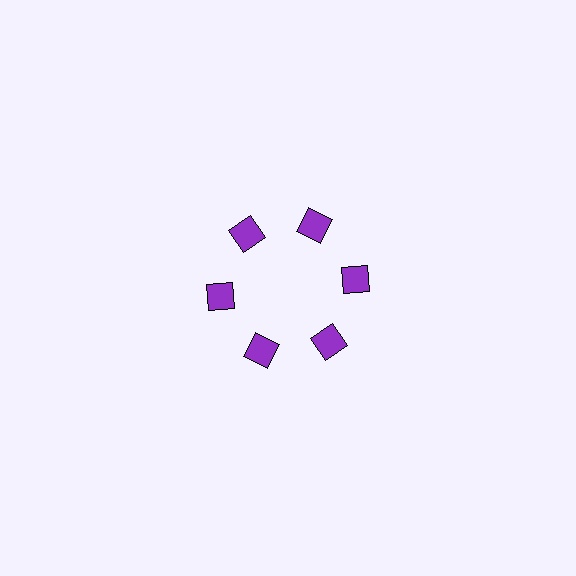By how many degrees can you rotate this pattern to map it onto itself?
The pattern maps onto itself every 60 degrees of rotation.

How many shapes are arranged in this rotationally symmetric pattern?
There are 6 shapes, arranged in 6 groups of 1.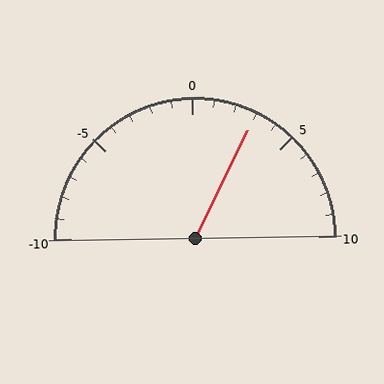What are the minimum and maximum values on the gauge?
The gauge ranges from -10 to 10.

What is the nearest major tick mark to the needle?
The nearest major tick mark is 5.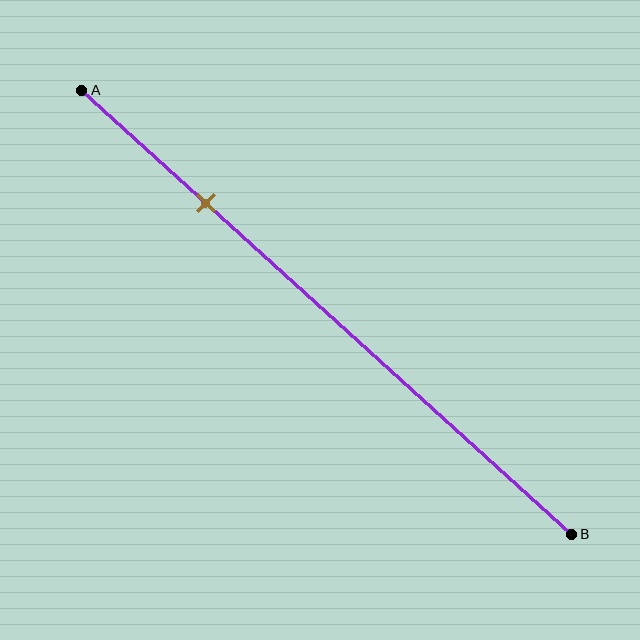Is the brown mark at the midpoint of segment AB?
No, the mark is at about 25% from A, not at the 50% midpoint.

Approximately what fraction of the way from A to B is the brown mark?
The brown mark is approximately 25% of the way from A to B.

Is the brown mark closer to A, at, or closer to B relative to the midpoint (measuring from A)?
The brown mark is closer to point A than the midpoint of segment AB.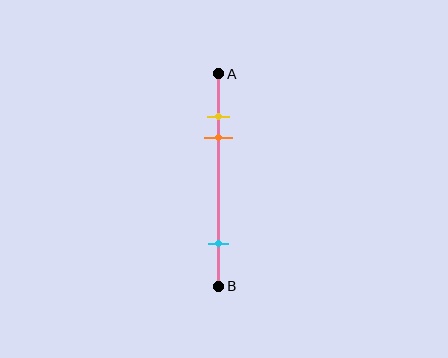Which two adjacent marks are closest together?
The yellow and orange marks are the closest adjacent pair.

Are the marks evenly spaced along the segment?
No, the marks are not evenly spaced.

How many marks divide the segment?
There are 3 marks dividing the segment.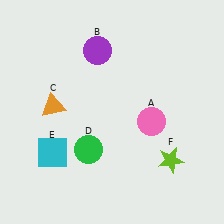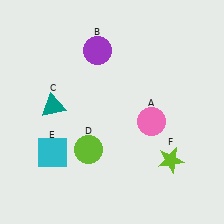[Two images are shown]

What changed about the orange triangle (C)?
In Image 1, C is orange. In Image 2, it changed to teal.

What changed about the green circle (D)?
In Image 1, D is green. In Image 2, it changed to lime.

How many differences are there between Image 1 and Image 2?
There are 2 differences between the two images.